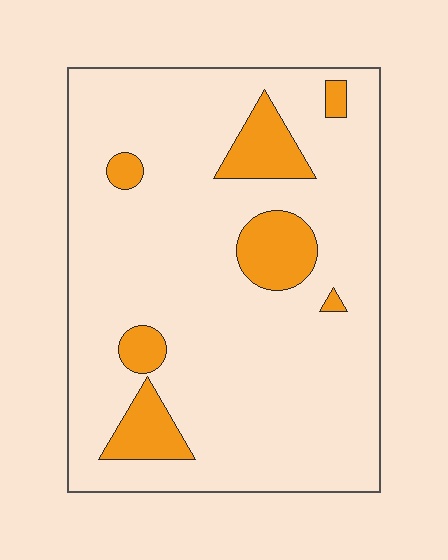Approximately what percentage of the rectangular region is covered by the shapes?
Approximately 15%.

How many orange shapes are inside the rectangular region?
7.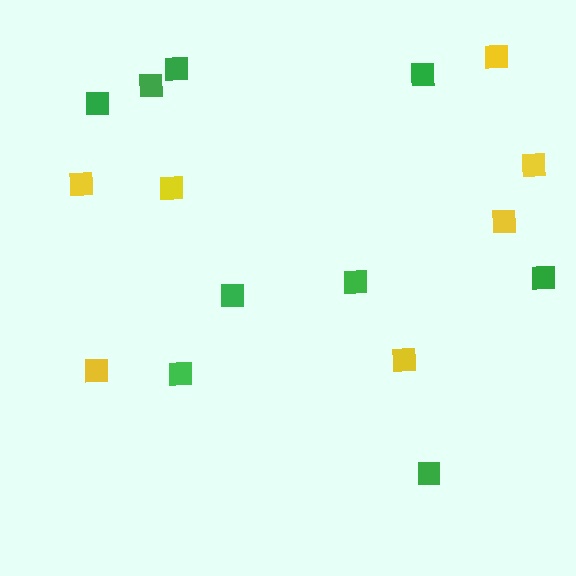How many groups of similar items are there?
There are 2 groups: one group of green squares (9) and one group of yellow squares (7).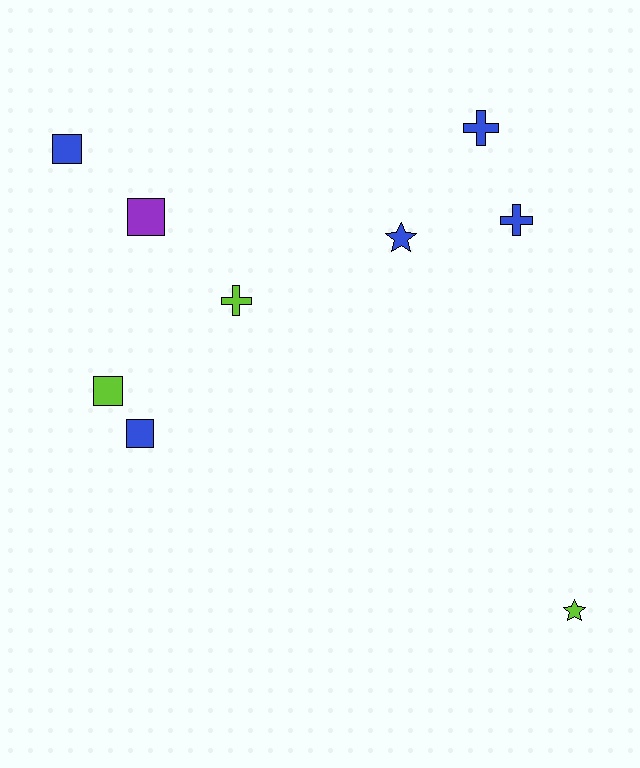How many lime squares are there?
There is 1 lime square.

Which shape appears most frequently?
Square, with 4 objects.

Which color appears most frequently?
Blue, with 5 objects.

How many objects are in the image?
There are 9 objects.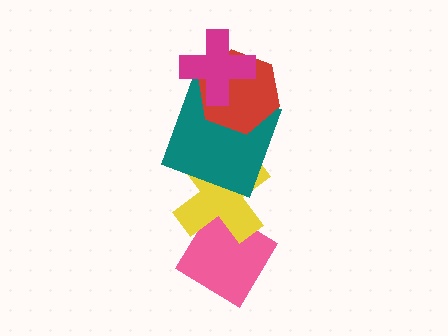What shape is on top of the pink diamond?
The yellow cross is on top of the pink diamond.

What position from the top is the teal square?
The teal square is 3rd from the top.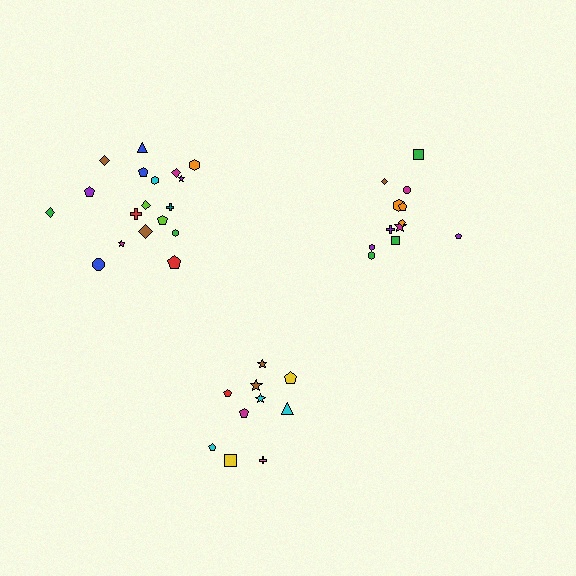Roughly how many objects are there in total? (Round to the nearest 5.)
Roughly 40 objects in total.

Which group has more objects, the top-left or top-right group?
The top-left group.